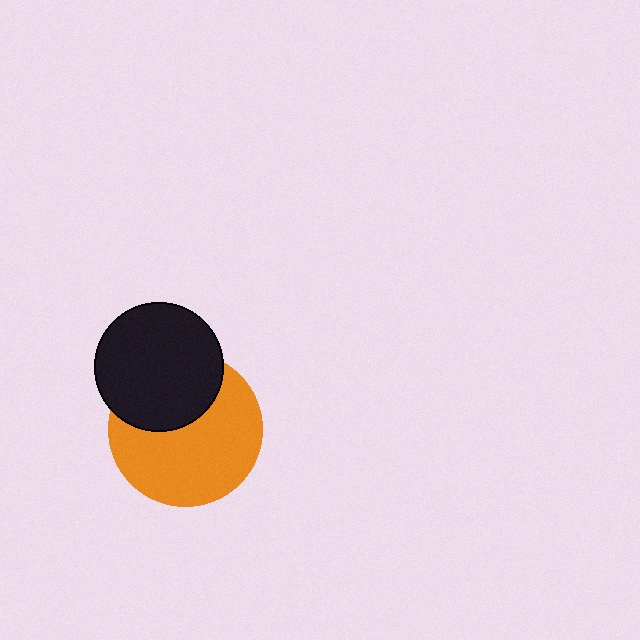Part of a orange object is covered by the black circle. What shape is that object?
It is a circle.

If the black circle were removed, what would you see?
You would see the complete orange circle.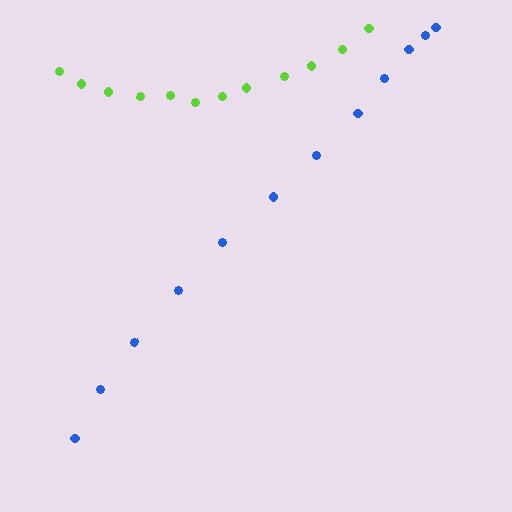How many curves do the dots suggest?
There are 2 distinct paths.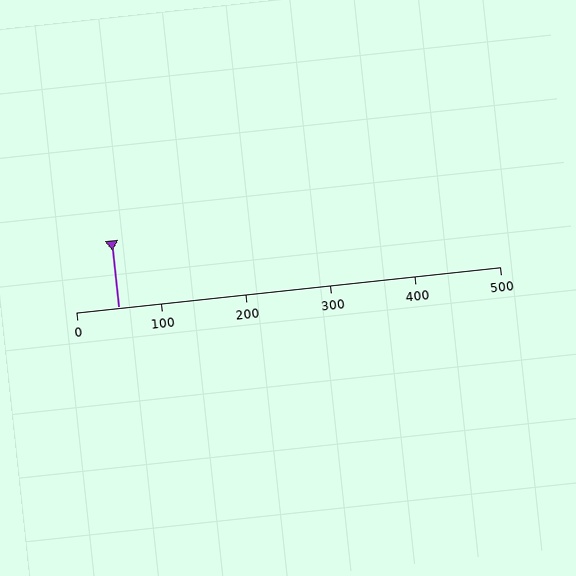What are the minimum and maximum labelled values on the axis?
The axis runs from 0 to 500.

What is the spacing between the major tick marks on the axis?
The major ticks are spaced 100 apart.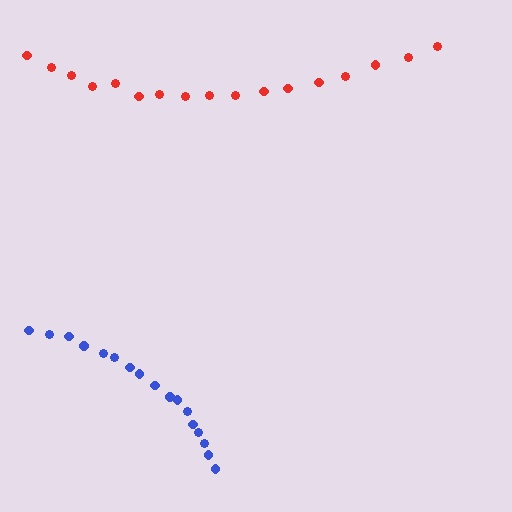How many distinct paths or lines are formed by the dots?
There are 2 distinct paths.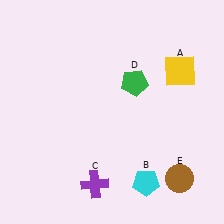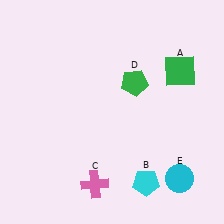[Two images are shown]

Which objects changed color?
A changed from yellow to green. C changed from purple to pink. E changed from brown to cyan.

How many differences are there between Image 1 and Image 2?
There are 3 differences between the two images.